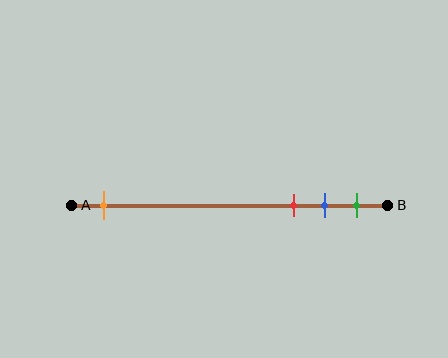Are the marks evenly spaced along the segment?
No, the marks are not evenly spaced.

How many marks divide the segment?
There are 4 marks dividing the segment.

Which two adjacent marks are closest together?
The blue and green marks are the closest adjacent pair.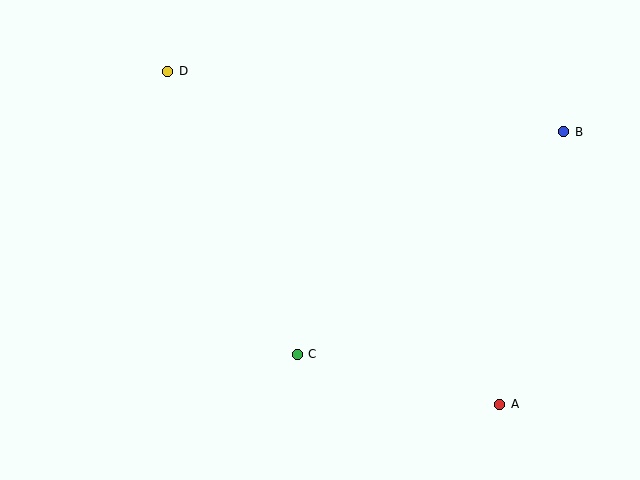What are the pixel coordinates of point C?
Point C is at (297, 354).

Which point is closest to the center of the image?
Point C at (297, 354) is closest to the center.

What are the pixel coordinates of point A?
Point A is at (500, 404).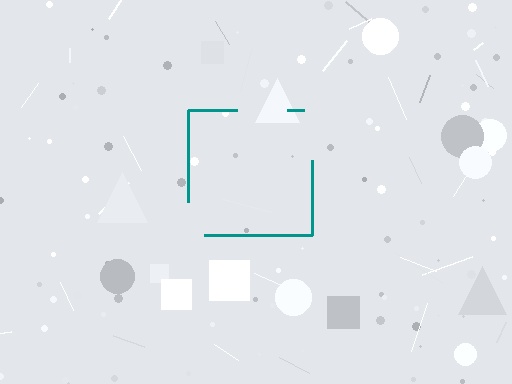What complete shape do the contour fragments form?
The contour fragments form a square.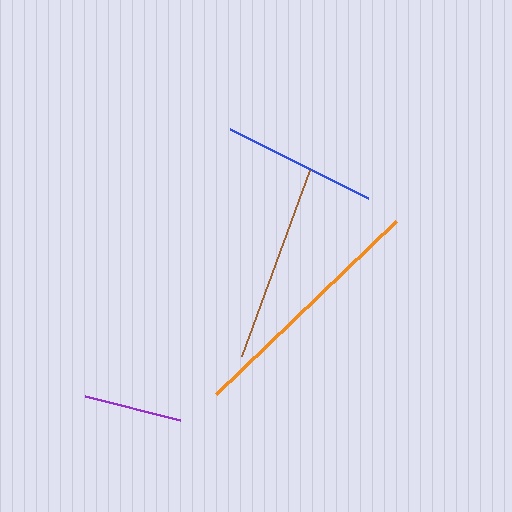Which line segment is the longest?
The orange line is the longest at approximately 250 pixels.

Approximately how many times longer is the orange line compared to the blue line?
The orange line is approximately 1.6 times the length of the blue line.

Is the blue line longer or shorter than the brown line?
The brown line is longer than the blue line.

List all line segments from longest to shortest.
From longest to shortest: orange, brown, blue, purple.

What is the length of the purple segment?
The purple segment is approximately 98 pixels long.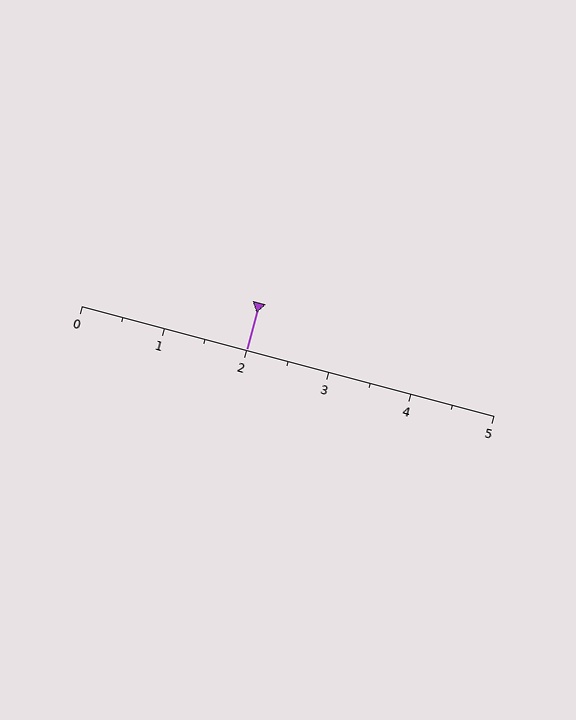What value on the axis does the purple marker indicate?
The marker indicates approximately 2.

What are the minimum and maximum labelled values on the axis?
The axis runs from 0 to 5.